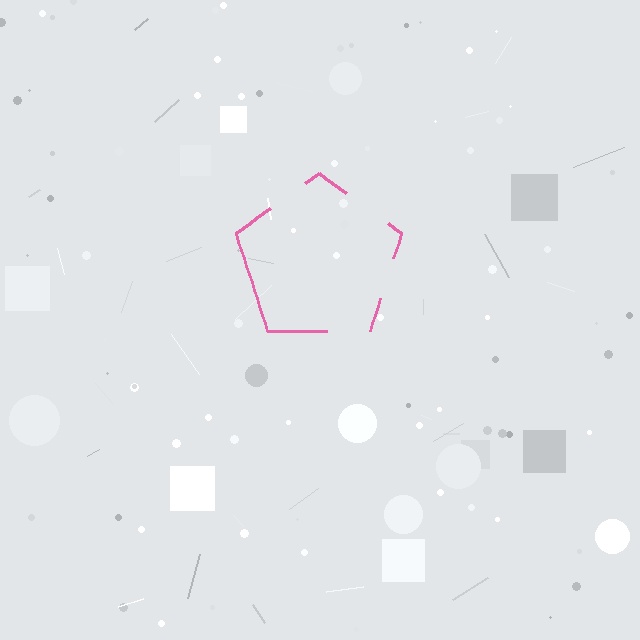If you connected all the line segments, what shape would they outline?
They would outline a pentagon.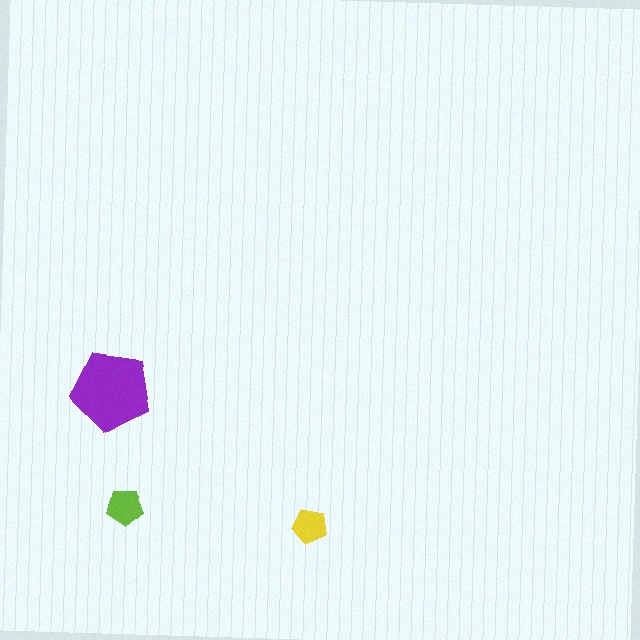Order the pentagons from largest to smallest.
the purple one, the lime one, the yellow one.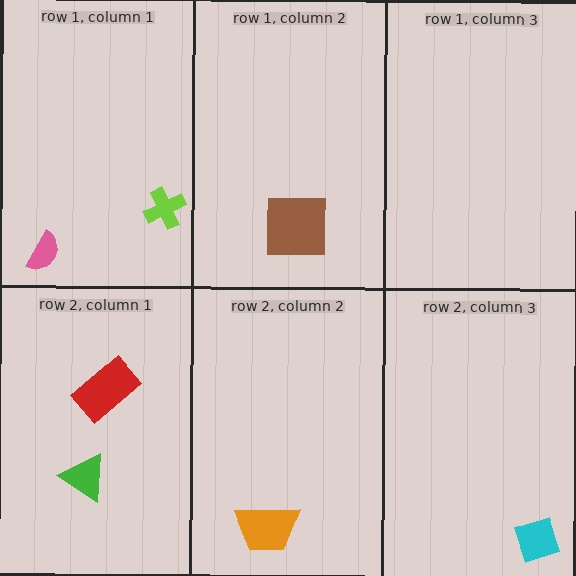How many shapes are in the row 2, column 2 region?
1.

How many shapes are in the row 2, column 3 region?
1.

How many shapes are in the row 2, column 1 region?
2.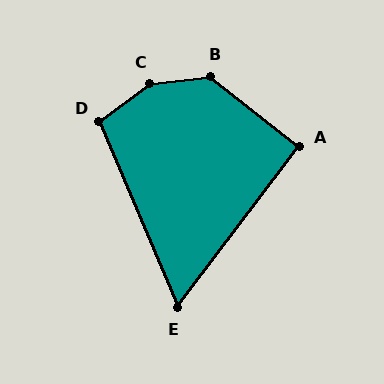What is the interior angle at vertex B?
Approximately 136 degrees (obtuse).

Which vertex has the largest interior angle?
C, at approximately 149 degrees.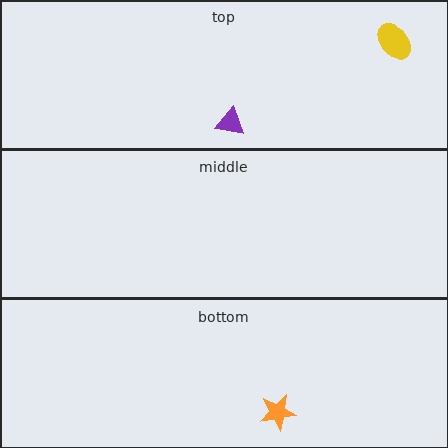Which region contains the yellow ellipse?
The top region.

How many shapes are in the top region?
2.